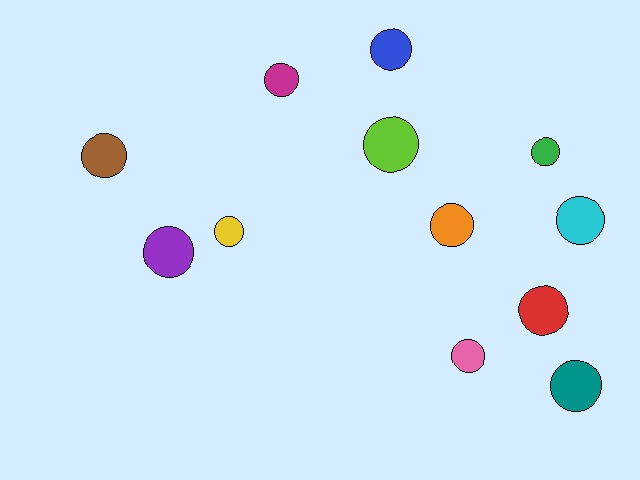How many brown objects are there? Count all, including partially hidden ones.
There is 1 brown object.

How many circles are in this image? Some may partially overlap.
There are 12 circles.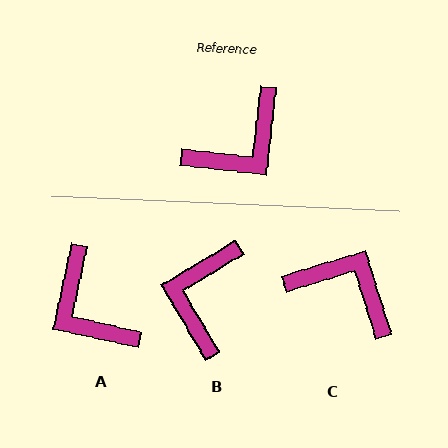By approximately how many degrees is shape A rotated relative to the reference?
Approximately 96 degrees clockwise.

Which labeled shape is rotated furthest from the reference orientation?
B, about 143 degrees away.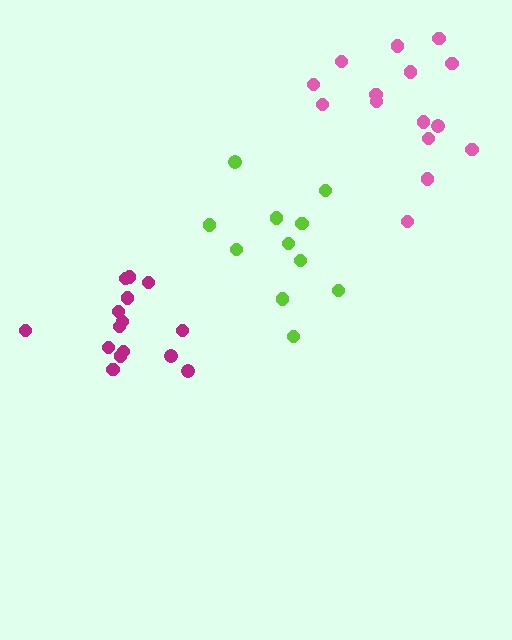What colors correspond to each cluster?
The clusters are colored: magenta, lime, pink.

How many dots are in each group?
Group 1: 15 dots, Group 2: 11 dots, Group 3: 15 dots (41 total).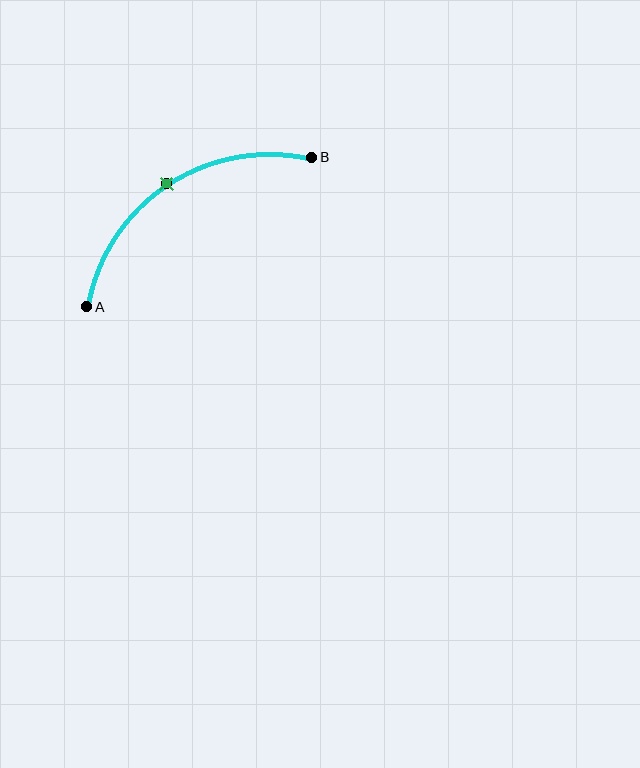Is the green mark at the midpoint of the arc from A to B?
Yes. The green mark lies on the arc at equal arc-length from both A and B — it is the arc midpoint.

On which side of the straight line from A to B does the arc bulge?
The arc bulges above and to the left of the straight line connecting A and B.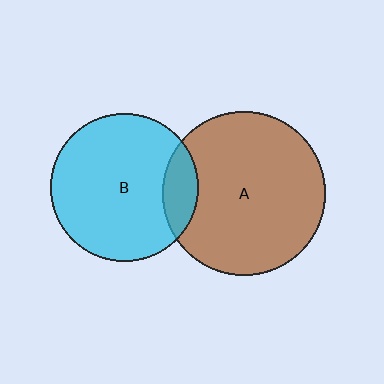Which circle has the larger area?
Circle A (brown).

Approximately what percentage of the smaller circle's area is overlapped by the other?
Approximately 15%.